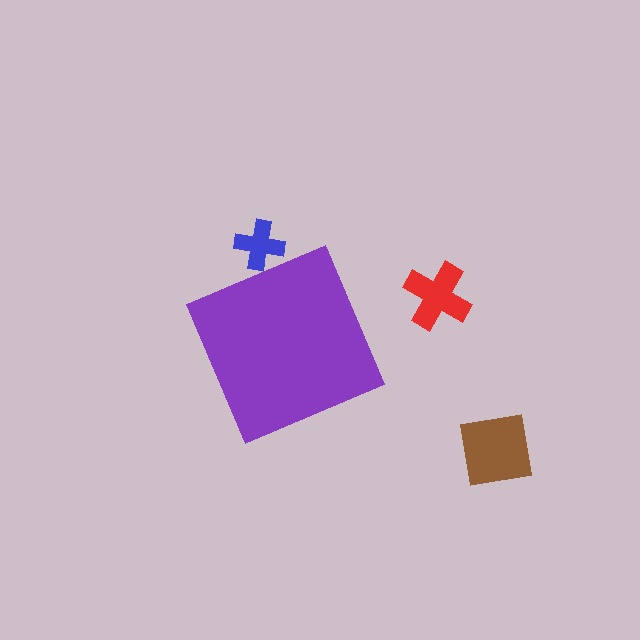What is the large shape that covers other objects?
A purple diamond.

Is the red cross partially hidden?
No, the red cross is fully visible.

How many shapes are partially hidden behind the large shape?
1 shape is partially hidden.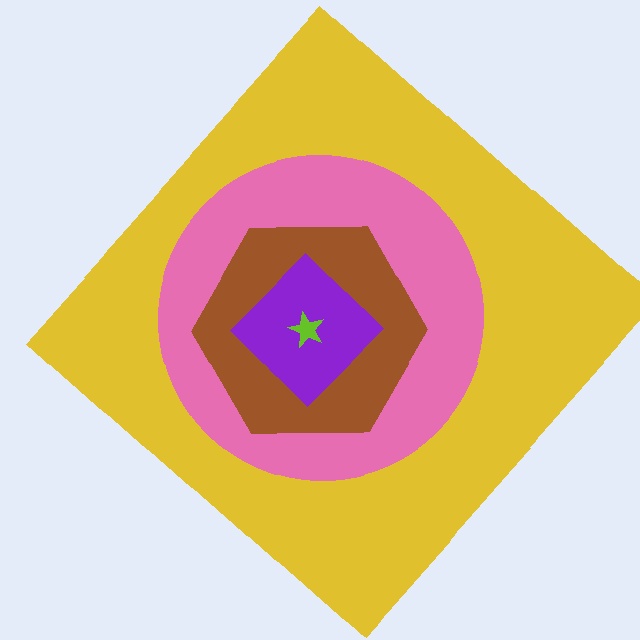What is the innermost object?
The lime star.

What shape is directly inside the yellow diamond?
The pink circle.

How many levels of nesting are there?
5.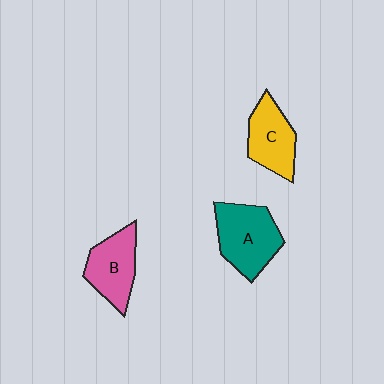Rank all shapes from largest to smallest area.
From largest to smallest: A (teal), B (pink), C (yellow).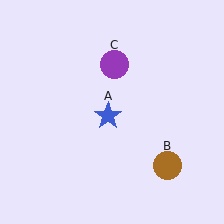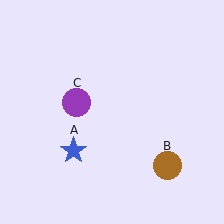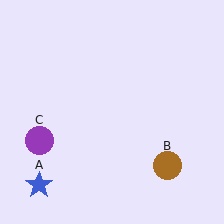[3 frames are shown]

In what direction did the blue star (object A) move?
The blue star (object A) moved down and to the left.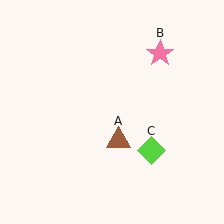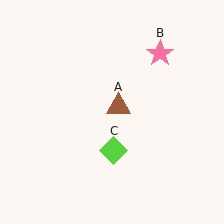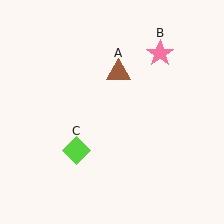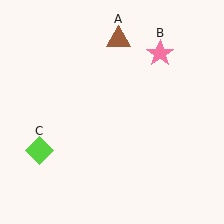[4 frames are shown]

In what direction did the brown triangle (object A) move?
The brown triangle (object A) moved up.